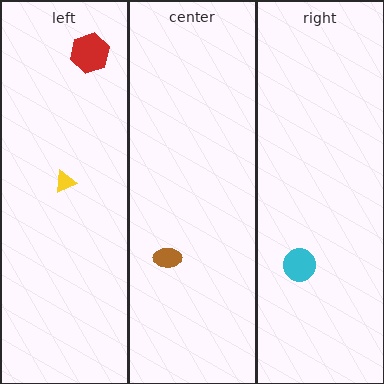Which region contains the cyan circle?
The right region.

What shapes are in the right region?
The cyan circle.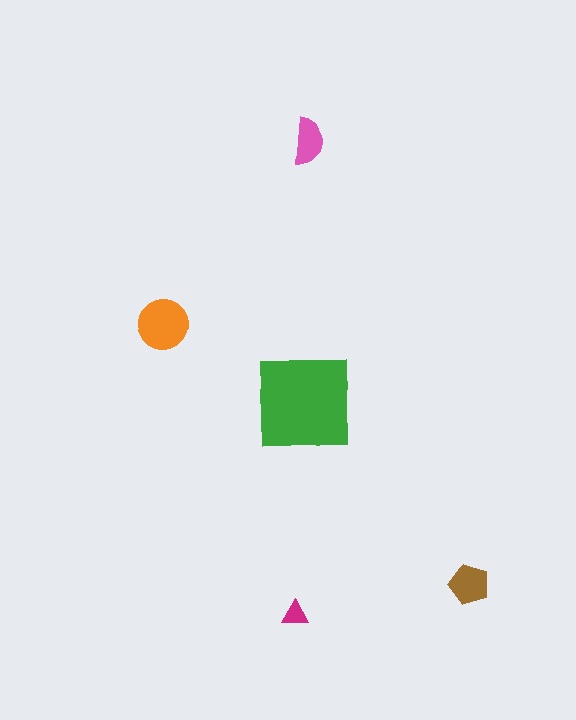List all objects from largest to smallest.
The green square, the orange circle, the brown pentagon, the pink semicircle, the magenta triangle.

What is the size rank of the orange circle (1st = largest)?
2nd.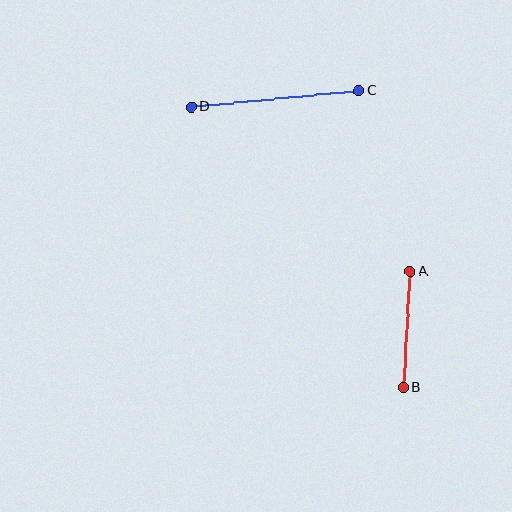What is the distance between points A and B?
The distance is approximately 116 pixels.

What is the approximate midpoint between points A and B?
The midpoint is at approximately (407, 330) pixels.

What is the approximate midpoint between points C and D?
The midpoint is at approximately (275, 99) pixels.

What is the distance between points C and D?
The distance is approximately 168 pixels.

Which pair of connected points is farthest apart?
Points C and D are farthest apart.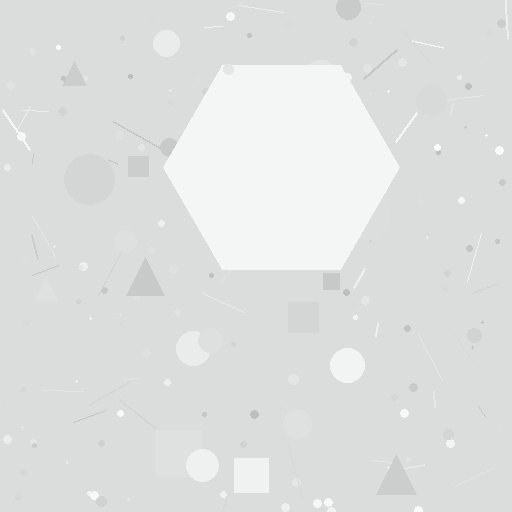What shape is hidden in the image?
A hexagon is hidden in the image.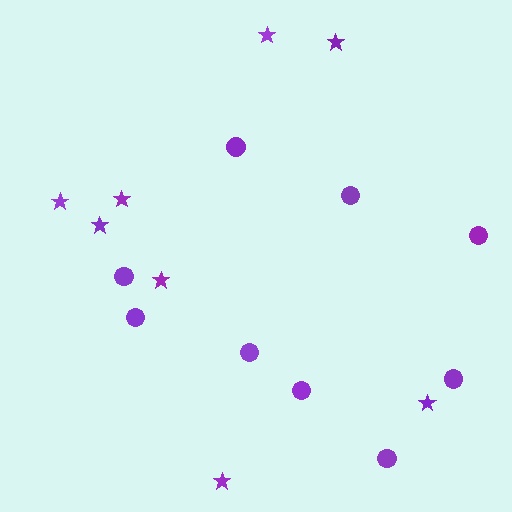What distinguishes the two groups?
There are 2 groups: one group of circles (9) and one group of stars (8).